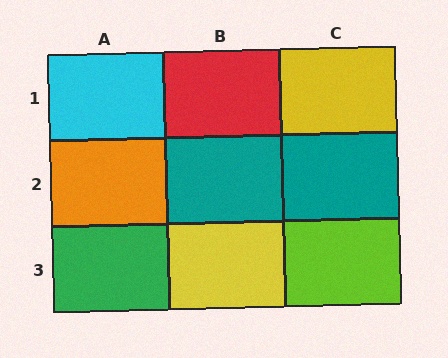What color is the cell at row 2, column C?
Teal.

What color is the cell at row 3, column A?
Green.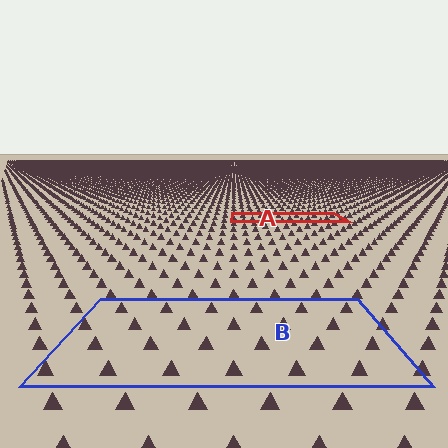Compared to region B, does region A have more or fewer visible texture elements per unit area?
Region A has more texture elements per unit area — they are packed more densely because it is farther away.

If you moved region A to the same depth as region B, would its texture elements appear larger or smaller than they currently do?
They would appear larger. At a closer depth, the same texture elements are projected at a bigger on-screen size.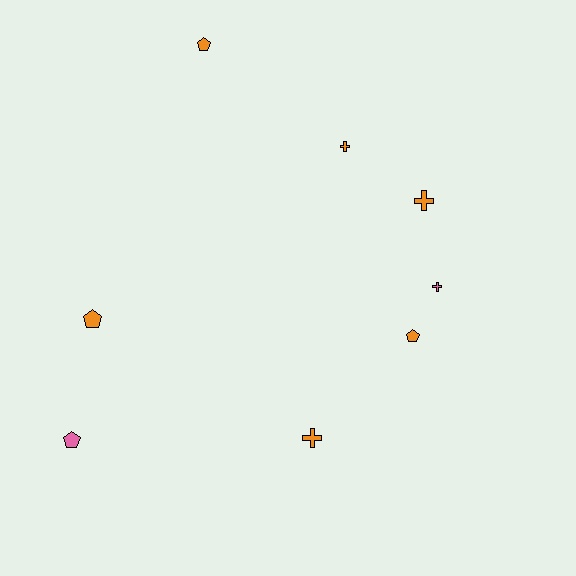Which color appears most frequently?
Orange, with 6 objects.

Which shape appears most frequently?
Pentagon, with 4 objects.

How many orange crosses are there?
There are 3 orange crosses.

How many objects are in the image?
There are 8 objects.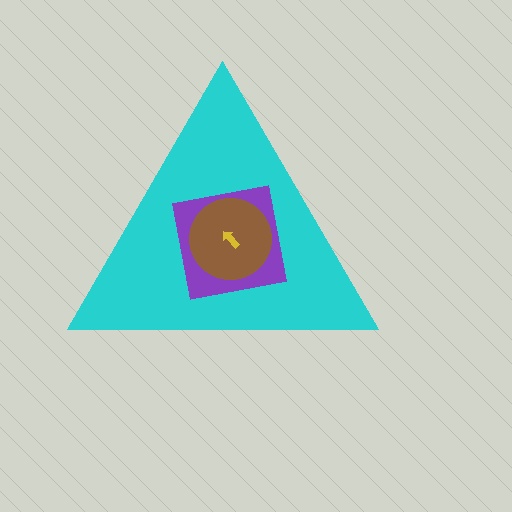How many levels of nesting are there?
4.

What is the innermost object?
The yellow arrow.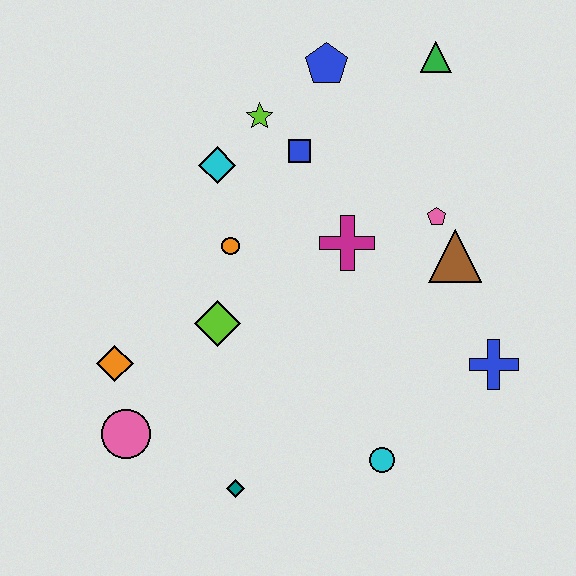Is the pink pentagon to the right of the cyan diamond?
Yes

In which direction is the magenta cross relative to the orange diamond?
The magenta cross is to the right of the orange diamond.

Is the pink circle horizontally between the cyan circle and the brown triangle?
No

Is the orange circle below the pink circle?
No